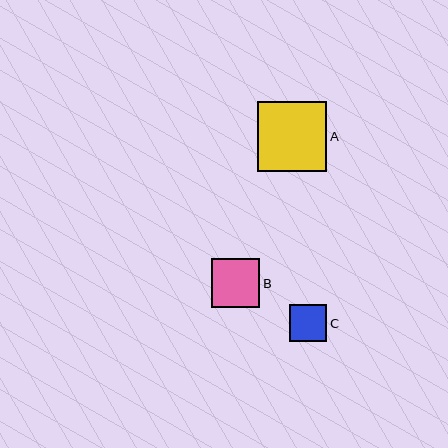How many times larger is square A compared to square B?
Square A is approximately 1.4 times the size of square B.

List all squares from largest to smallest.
From largest to smallest: A, B, C.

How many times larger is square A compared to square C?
Square A is approximately 1.9 times the size of square C.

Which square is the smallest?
Square C is the smallest with a size of approximately 37 pixels.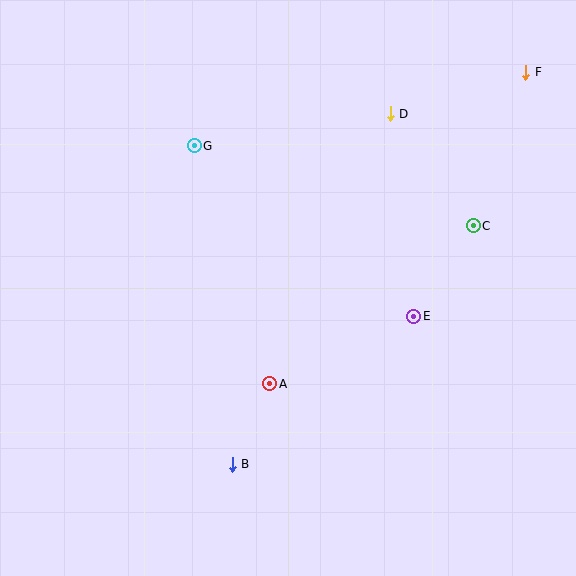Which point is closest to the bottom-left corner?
Point B is closest to the bottom-left corner.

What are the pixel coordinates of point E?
Point E is at (414, 316).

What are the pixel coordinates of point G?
Point G is at (194, 146).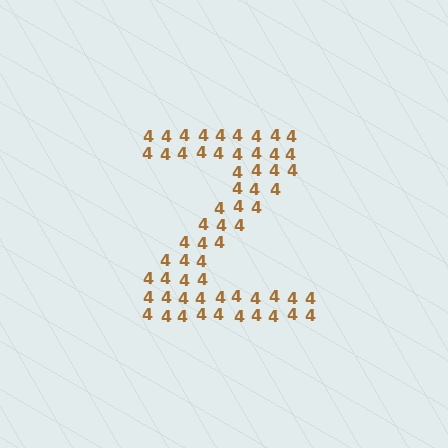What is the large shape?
The large shape is the letter Z.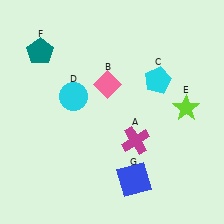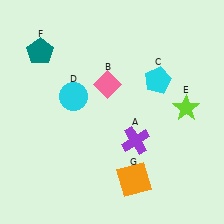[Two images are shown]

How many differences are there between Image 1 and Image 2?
There are 2 differences between the two images.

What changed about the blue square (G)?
In Image 1, G is blue. In Image 2, it changed to orange.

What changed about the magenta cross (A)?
In Image 1, A is magenta. In Image 2, it changed to purple.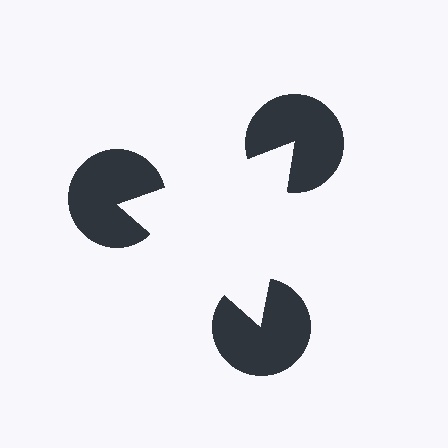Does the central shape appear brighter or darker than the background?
It typically appears slightly brighter than the background, even though no actual brightness change is drawn.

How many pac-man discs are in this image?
There are 3 — one at each vertex of the illusory triangle.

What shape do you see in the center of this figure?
An illusory triangle — its edges are inferred from the aligned wedge cuts in the pac-man discs, not physically drawn.